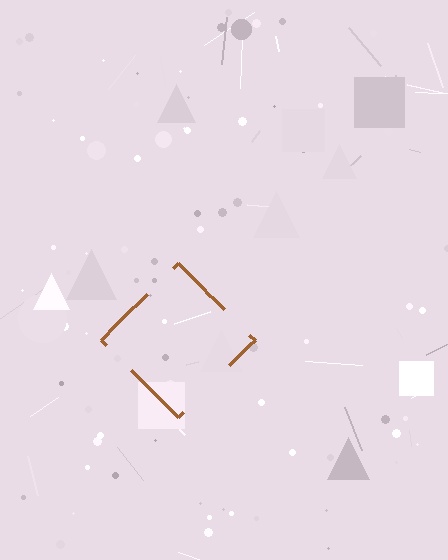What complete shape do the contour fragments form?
The contour fragments form a diamond.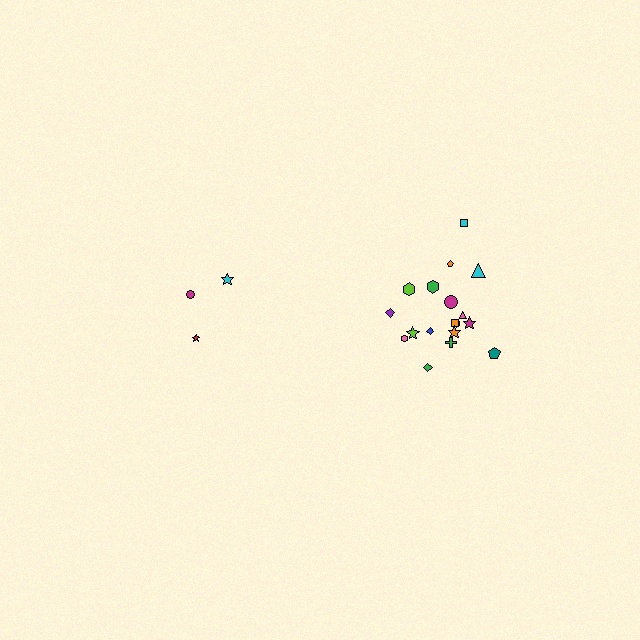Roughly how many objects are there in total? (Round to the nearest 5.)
Roughly 20 objects in total.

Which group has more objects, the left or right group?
The right group.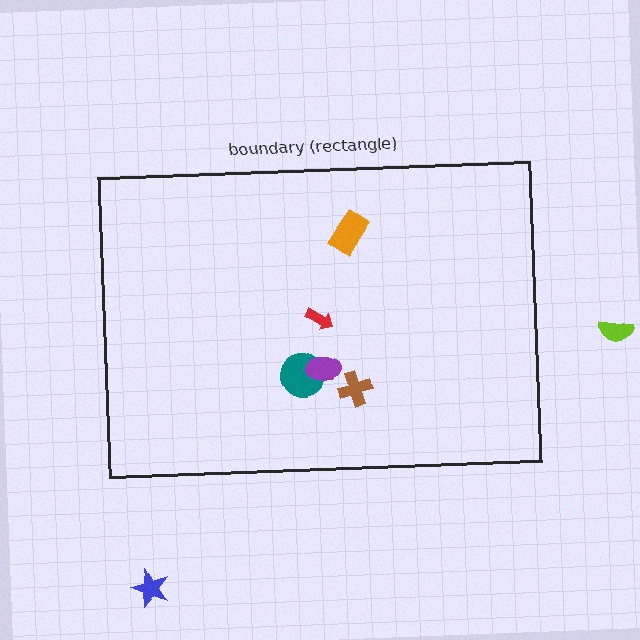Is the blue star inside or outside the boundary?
Outside.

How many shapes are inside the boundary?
5 inside, 2 outside.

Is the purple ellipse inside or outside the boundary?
Inside.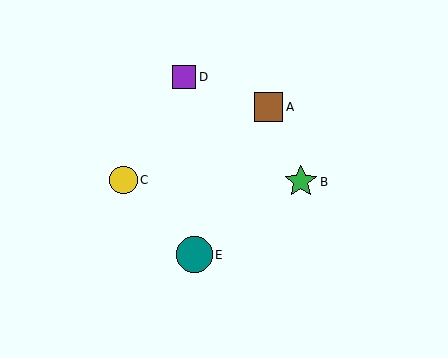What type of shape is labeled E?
Shape E is a teal circle.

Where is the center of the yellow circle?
The center of the yellow circle is at (124, 180).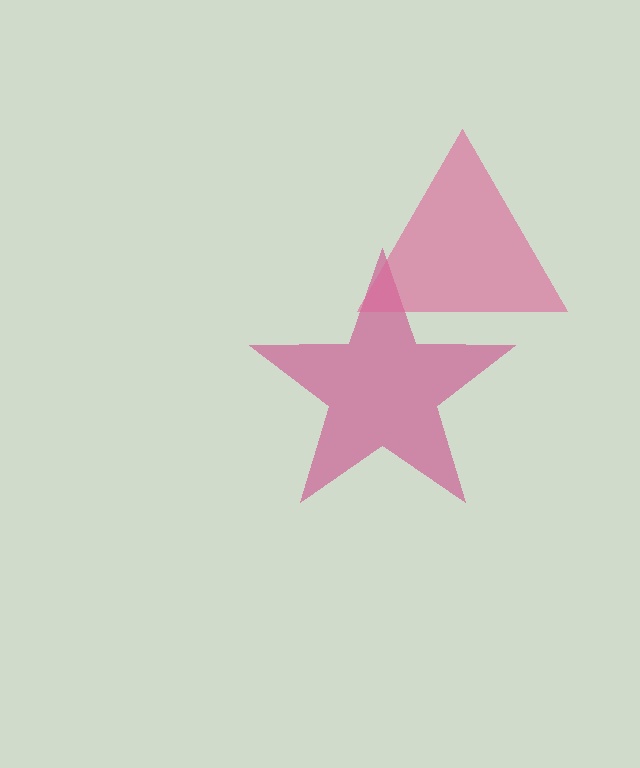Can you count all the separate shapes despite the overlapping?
Yes, there are 2 separate shapes.